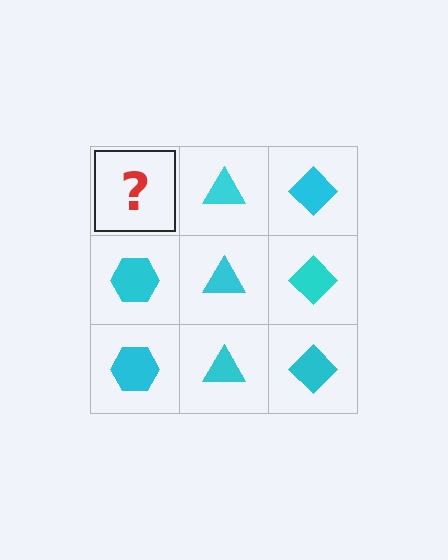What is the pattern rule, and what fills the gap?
The rule is that each column has a consistent shape. The gap should be filled with a cyan hexagon.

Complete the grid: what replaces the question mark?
The question mark should be replaced with a cyan hexagon.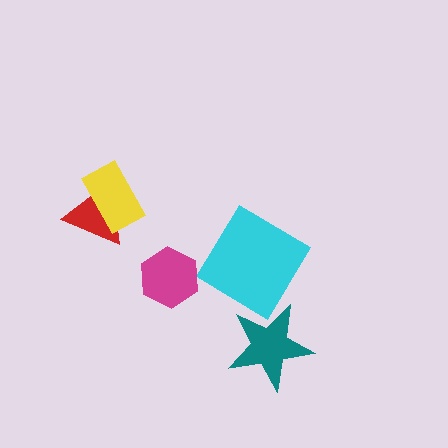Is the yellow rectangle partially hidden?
No, no other shape covers it.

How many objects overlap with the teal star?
0 objects overlap with the teal star.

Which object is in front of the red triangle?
The yellow rectangle is in front of the red triangle.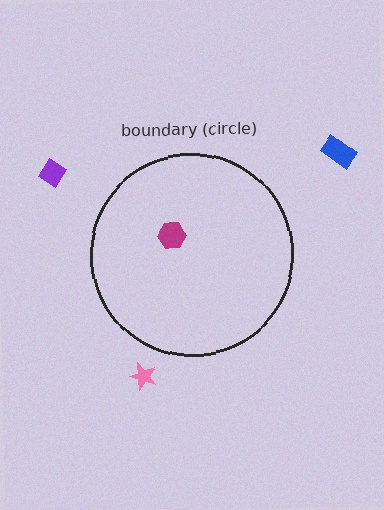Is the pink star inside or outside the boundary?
Outside.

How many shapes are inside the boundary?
1 inside, 3 outside.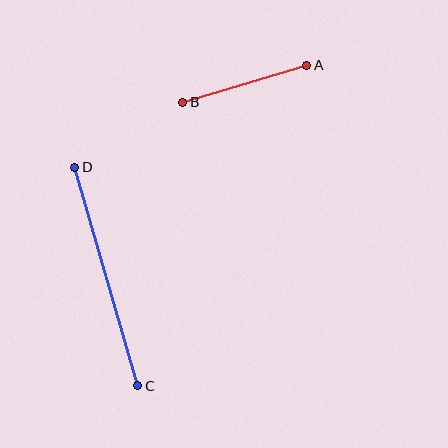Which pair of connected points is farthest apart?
Points C and D are farthest apart.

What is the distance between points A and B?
The distance is approximately 129 pixels.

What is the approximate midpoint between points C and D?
The midpoint is at approximately (106, 276) pixels.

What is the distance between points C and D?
The distance is approximately 227 pixels.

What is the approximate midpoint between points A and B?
The midpoint is at approximately (245, 84) pixels.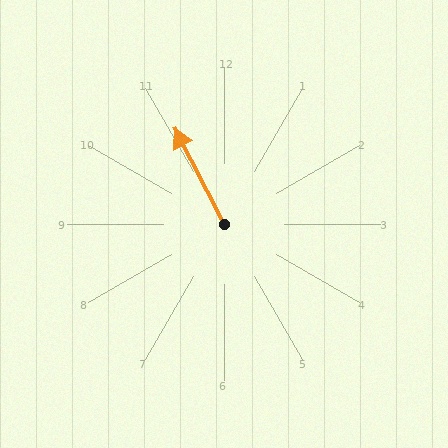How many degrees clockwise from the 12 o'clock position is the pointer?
Approximately 333 degrees.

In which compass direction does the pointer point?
Northwest.